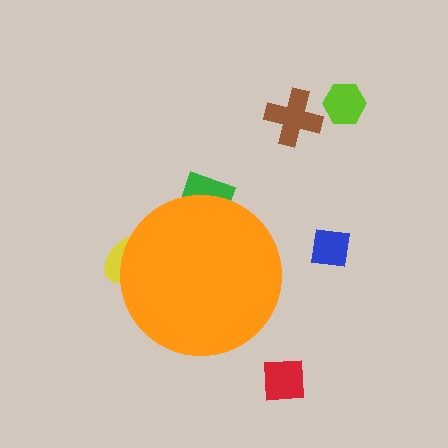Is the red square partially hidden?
No, the red square is fully visible.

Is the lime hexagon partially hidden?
No, the lime hexagon is fully visible.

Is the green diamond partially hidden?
Yes, the green diamond is partially hidden behind the orange circle.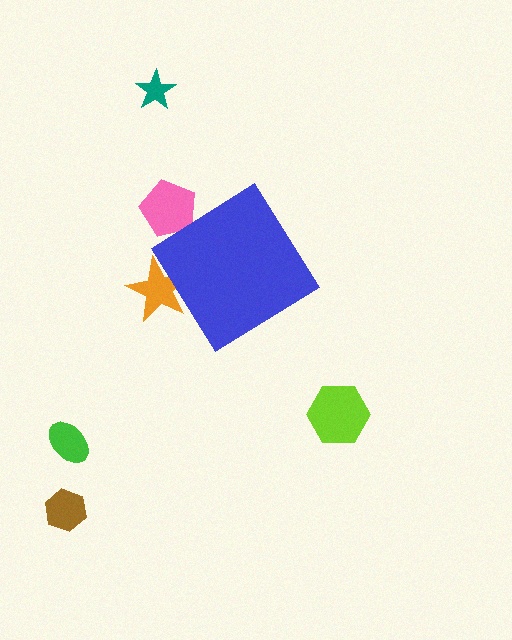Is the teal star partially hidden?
No, the teal star is fully visible.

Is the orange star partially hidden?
Yes, the orange star is partially hidden behind the blue diamond.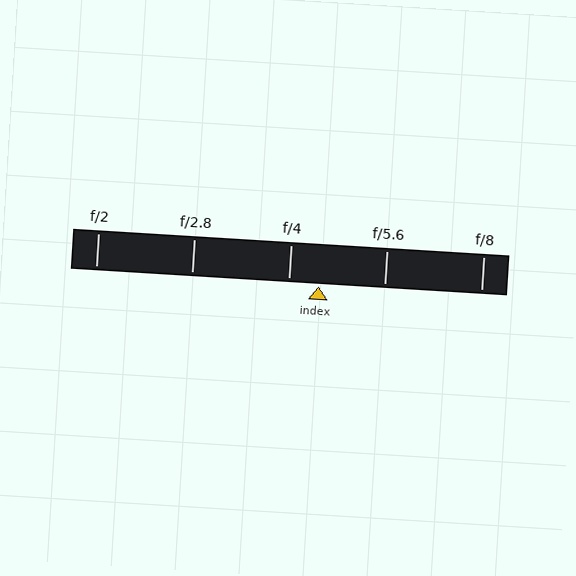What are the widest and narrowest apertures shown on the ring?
The widest aperture shown is f/2 and the narrowest is f/8.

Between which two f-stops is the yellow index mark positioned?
The index mark is between f/4 and f/5.6.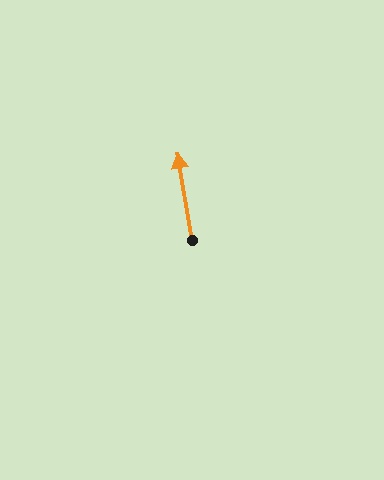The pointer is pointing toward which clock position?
Roughly 12 o'clock.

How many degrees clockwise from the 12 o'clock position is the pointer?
Approximately 350 degrees.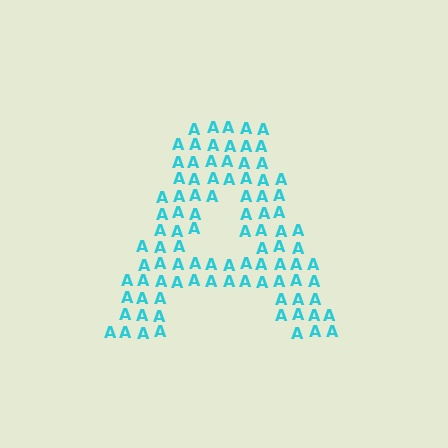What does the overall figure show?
The overall figure shows the letter A.